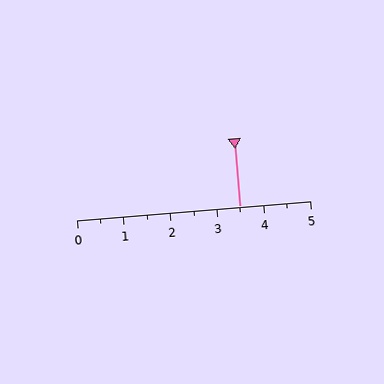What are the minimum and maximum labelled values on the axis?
The axis runs from 0 to 5.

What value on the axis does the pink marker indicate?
The marker indicates approximately 3.5.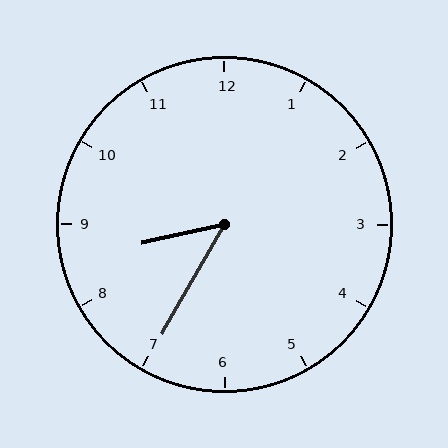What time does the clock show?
8:35.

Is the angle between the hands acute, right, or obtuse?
It is acute.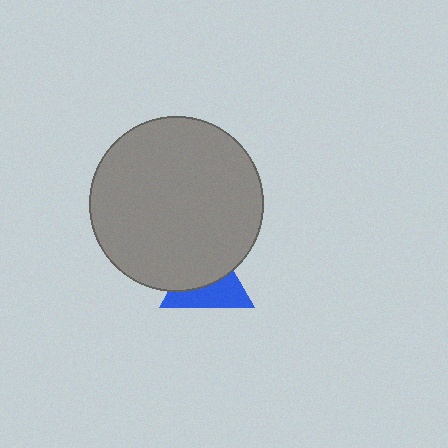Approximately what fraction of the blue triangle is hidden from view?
Roughly 53% of the blue triangle is hidden behind the gray circle.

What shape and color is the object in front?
The object in front is a gray circle.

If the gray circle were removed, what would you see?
You would see the complete blue triangle.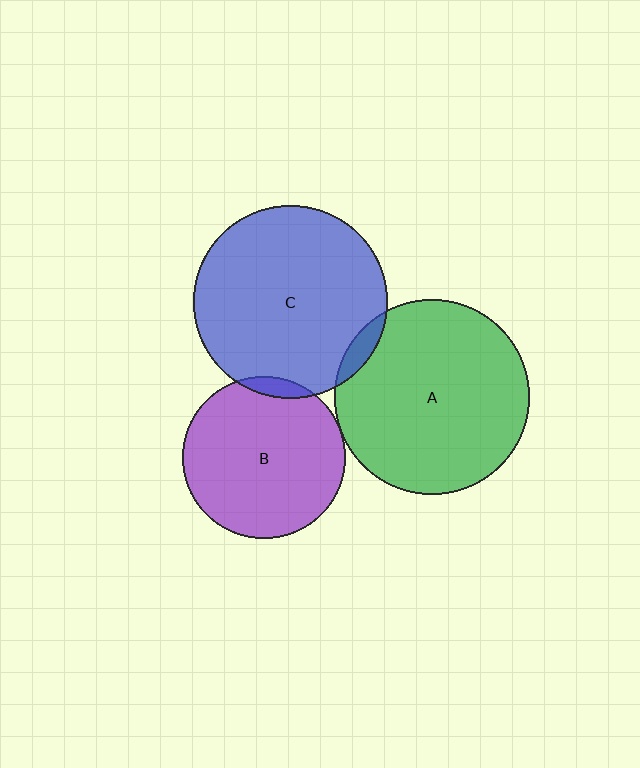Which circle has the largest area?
Circle A (green).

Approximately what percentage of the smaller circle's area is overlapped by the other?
Approximately 5%.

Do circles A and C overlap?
Yes.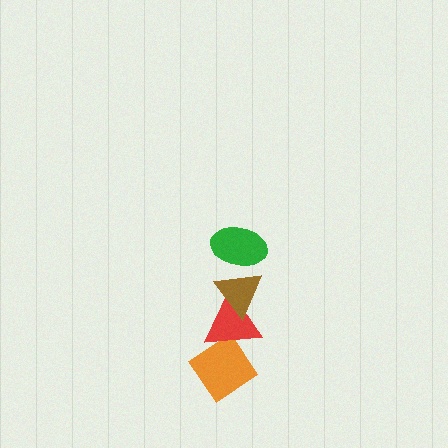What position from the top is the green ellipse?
The green ellipse is 1st from the top.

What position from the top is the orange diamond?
The orange diamond is 4th from the top.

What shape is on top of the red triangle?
The brown triangle is on top of the red triangle.